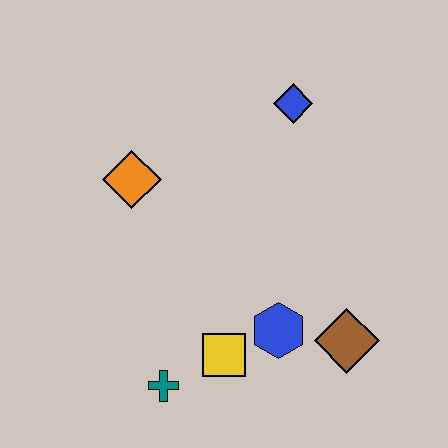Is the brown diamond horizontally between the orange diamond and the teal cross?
No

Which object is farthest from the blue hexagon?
The blue diamond is farthest from the blue hexagon.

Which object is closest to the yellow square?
The blue hexagon is closest to the yellow square.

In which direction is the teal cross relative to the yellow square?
The teal cross is to the left of the yellow square.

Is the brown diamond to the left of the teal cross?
No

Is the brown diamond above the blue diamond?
No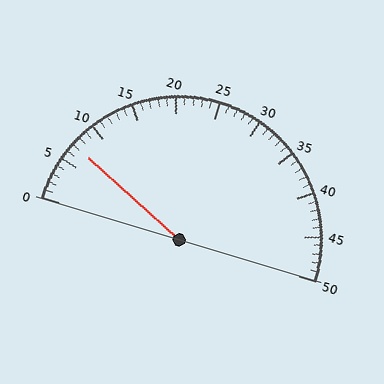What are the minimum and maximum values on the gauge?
The gauge ranges from 0 to 50.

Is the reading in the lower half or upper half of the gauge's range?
The reading is in the lower half of the range (0 to 50).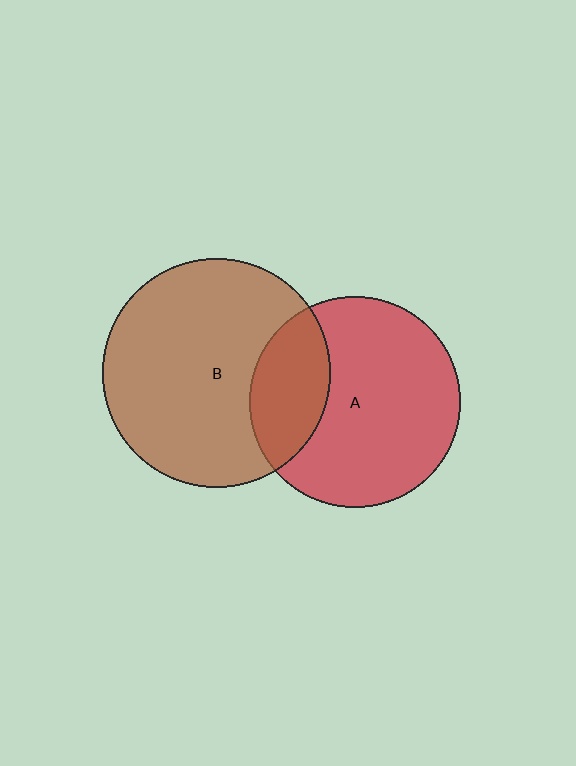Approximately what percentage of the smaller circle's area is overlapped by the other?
Approximately 25%.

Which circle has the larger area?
Circle B (brown).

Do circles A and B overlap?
Yes.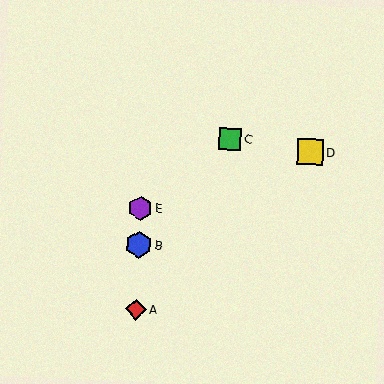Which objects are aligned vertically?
Objects A, B, E are aligned vertically.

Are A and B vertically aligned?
Yes, both are at x≈136.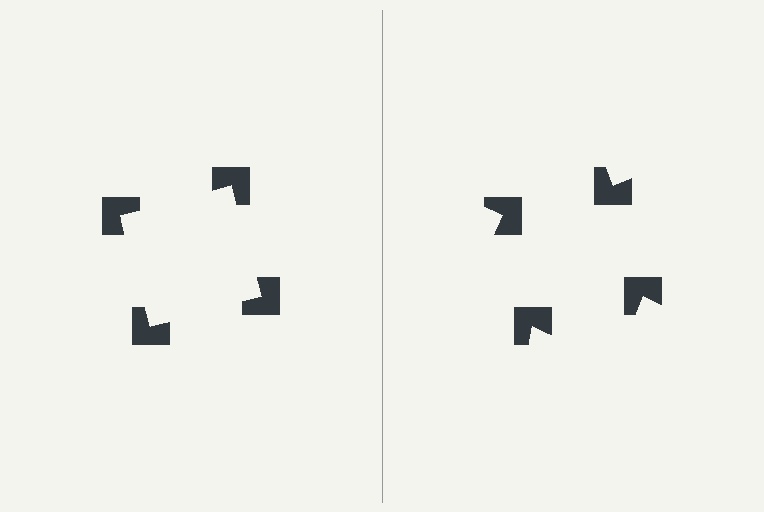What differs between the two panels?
The notched squares are positioned identically on both sides; only the wedge orientations differ. On the left they align to a square; on the right they are misaligned.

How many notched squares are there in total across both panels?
8 — 4 on each side.